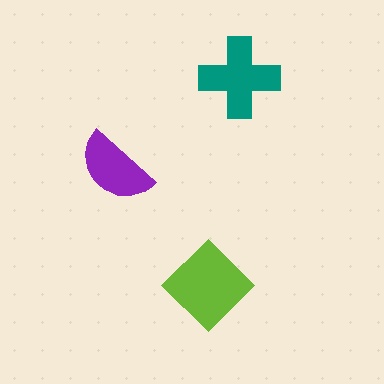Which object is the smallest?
The purple semicircle.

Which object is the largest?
The lime diamond.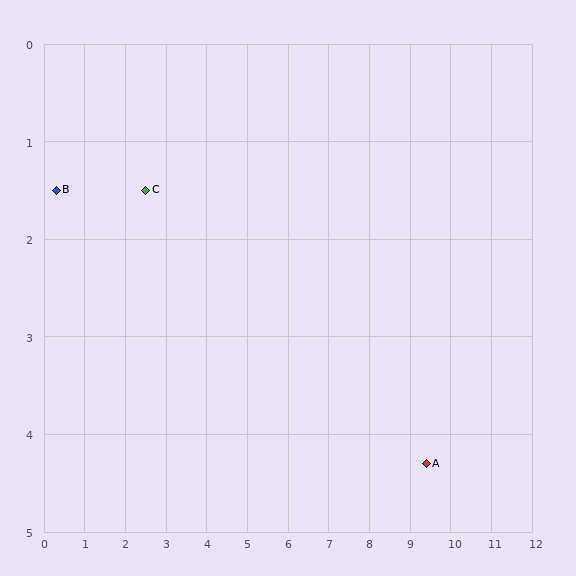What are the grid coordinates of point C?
Point C is at approximately (2.5, 1.5).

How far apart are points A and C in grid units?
Points A and C are about 7.4 grid units apart.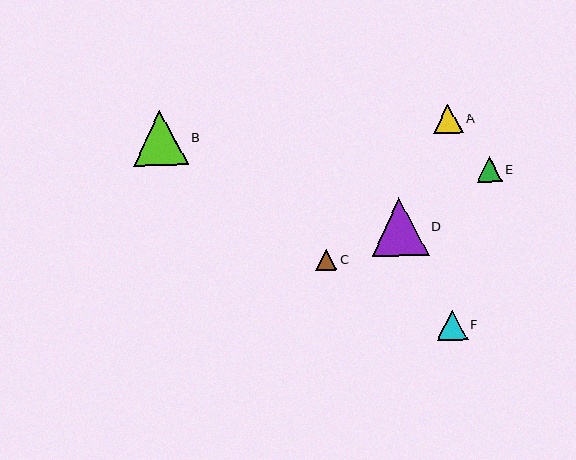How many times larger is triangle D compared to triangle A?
Triangle D is approximately 2.0 times the size of triangle A.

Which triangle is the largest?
Triangle D is the largest with a size of approximately 57 pixels.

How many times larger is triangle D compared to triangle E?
Triangle D is approximately 2.3 times the size of triangle E.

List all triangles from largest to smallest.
From largest to smallest: D, B, F, A, E, C.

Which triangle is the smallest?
Triangle C is the smallest with a size of approximately 21 pixels.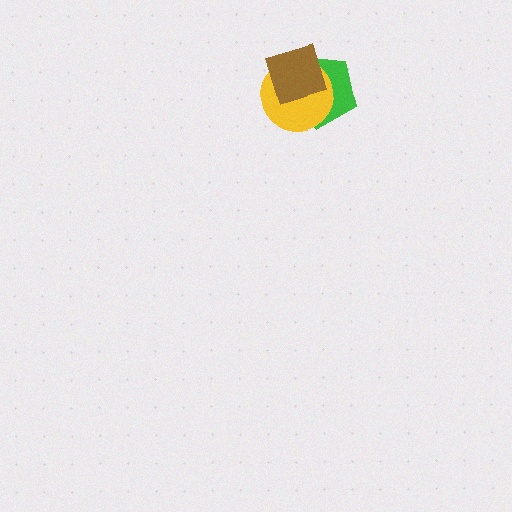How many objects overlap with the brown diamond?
2 objects overlap with the brown diamond.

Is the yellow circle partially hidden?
Yes, it is partially covered by another shape.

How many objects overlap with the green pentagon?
2 objects overlap with the green pentagon.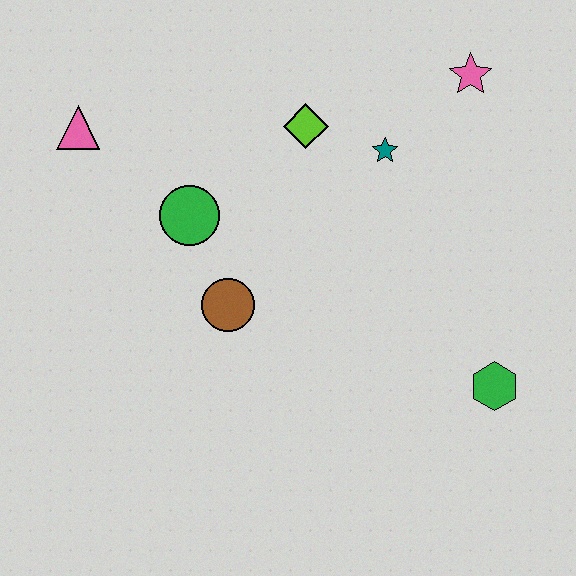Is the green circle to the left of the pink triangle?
No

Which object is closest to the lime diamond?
The teal star is closest to the lime diamond.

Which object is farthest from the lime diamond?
The green hexagon is farthest from the lime diamond.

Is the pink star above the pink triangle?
Yes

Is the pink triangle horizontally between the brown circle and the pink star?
No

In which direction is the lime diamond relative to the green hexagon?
The lime diamond is above the green hexagon.